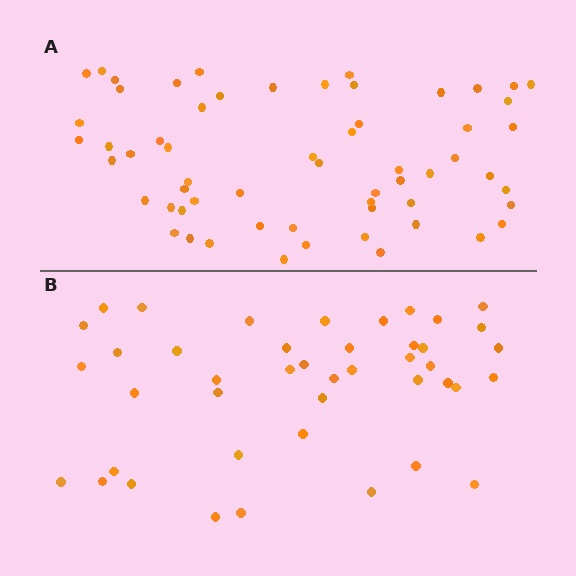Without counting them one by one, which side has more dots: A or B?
Region A (the top region) has more dots.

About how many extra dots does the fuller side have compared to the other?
Region A has approximately 15 more dots than region B.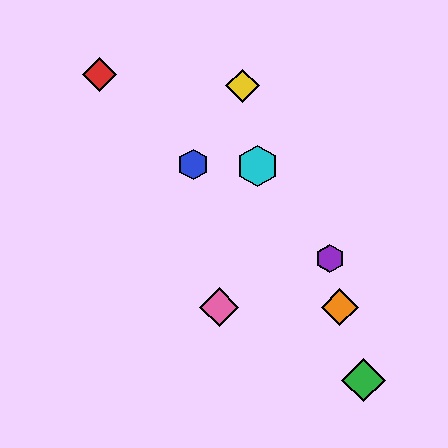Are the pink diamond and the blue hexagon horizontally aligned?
No, the pink diamond is at y≈307 and the blue hexagon is at y≈164.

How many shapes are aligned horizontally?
2 shapes (the orange diamond, the pink diamond) are aligned horizontally.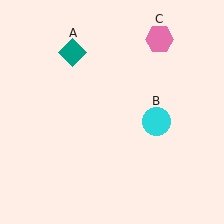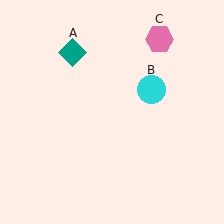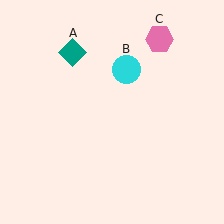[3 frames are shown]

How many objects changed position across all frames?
1 object changed position: cyan circle (object B).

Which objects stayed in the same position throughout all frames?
Teal diamond (object A) and pink hexagon (object C) remained stationary.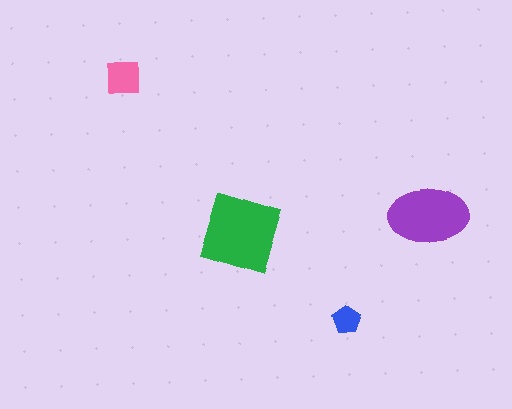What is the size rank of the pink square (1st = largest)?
3rd.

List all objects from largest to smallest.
The green diamond, the purple ellipse, the pink square, the blue pentagon.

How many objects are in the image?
There are 4 objects in the image.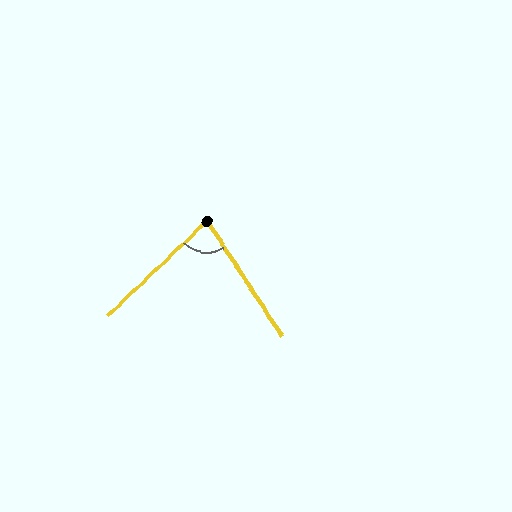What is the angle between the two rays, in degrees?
Approximately 80 degrees.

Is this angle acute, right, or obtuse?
It is acute.